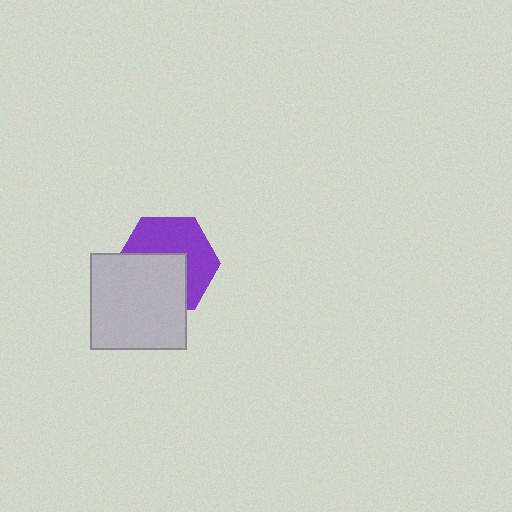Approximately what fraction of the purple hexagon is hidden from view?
Roughly 47% of the purple hexagon is hidden behind the light gray square.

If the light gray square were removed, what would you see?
You would see the complete purple hexagon.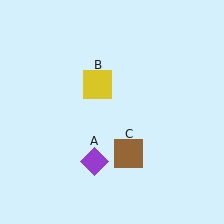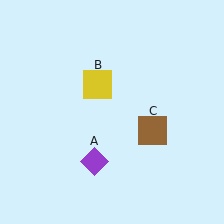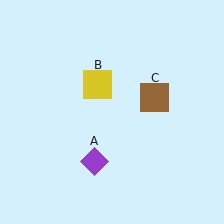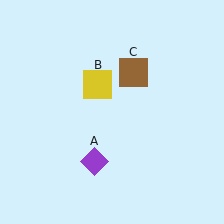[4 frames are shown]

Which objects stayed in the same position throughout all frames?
Purple diamond (object A) and yellow square (object B) remained stationary.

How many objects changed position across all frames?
1 object changed position: brown square (object C).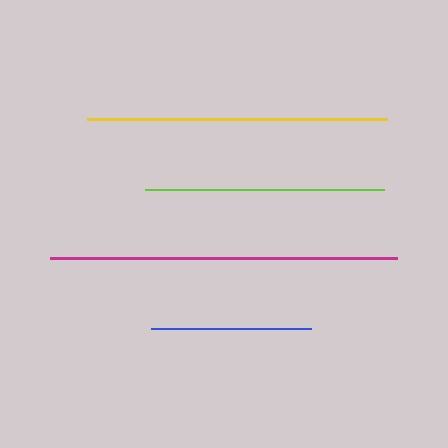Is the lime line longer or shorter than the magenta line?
The magenta line is longer than the lime line.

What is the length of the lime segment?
The lime segment is approximately 239 pixels long.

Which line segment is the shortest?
The blue line is the shortest at approximately 160 pixels.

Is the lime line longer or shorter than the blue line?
The lime line is longer than the blue line.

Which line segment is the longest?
The magenta line is the longest at approximately 347 pixels.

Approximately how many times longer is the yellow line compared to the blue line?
The yellow line is approximately 1.9 times the length of the blue line.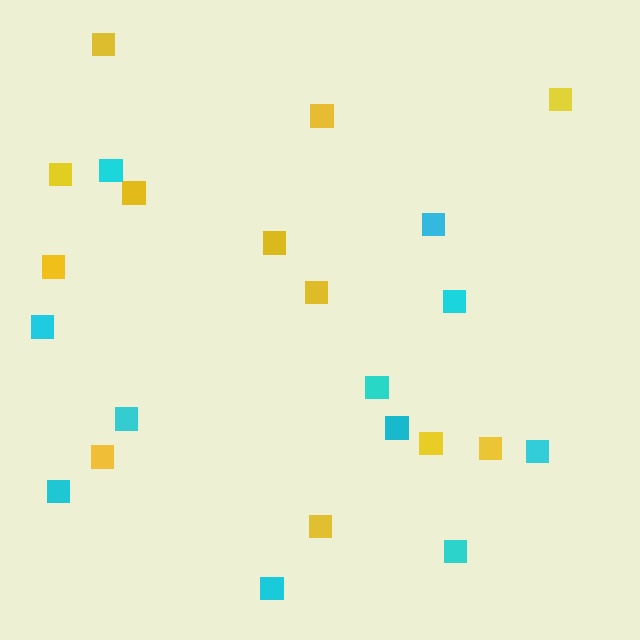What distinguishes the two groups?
There are 2 groups: one group of yellow squares (12) and one group of cyan squares (11).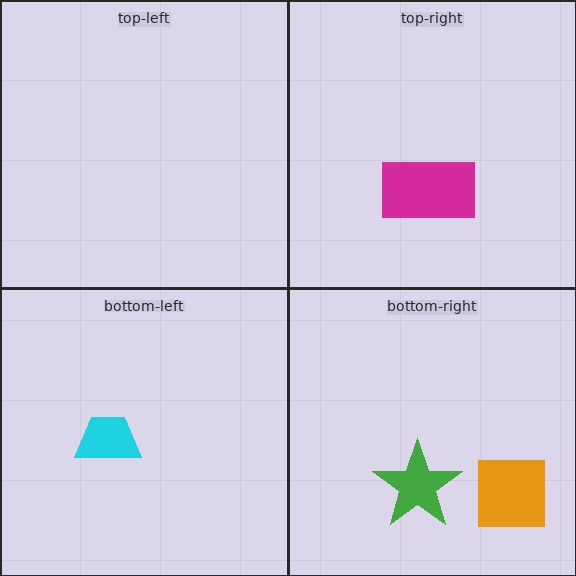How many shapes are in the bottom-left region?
1.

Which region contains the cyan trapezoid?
The bottom-left region.